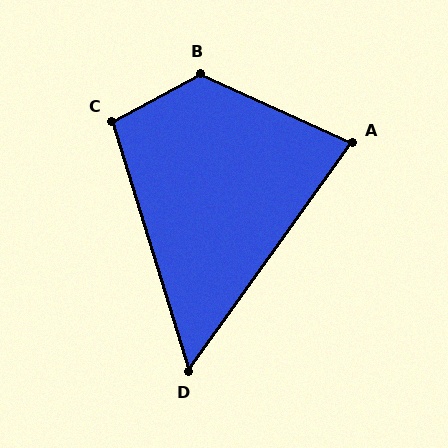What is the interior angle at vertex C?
Approximately 101 degrees (obtuse).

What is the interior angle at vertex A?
Approximately 79 degrees (acute).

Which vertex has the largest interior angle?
B, at approximately 127 degrees.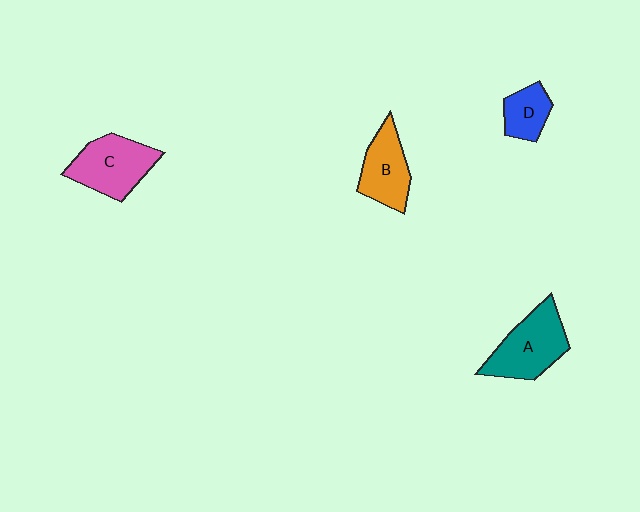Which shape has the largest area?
Shape A (teal).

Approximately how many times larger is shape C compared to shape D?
Approximately 1.9 times.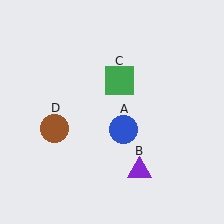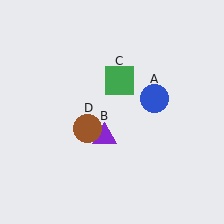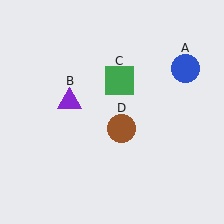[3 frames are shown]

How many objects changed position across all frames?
3 objects changed position: blue circle (object A), purple triangle (object B), brown circle (object D).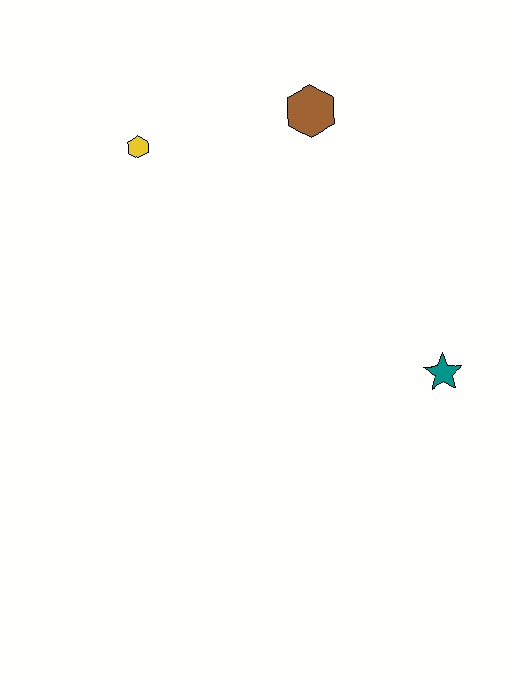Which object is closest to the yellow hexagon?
The brown hexagon is closest to the yellow hexagon.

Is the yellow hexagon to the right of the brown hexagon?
No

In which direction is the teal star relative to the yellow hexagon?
The teal star is to the right of the yellow hexagon.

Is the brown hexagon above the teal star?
Yes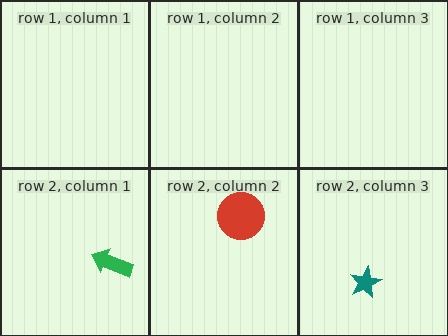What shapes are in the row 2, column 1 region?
The green arrow.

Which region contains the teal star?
The row 2, column 3 region.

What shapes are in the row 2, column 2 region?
The red circle.